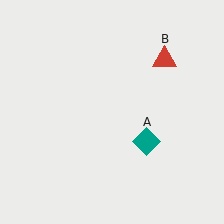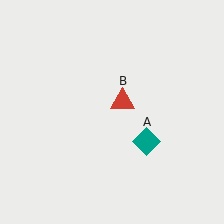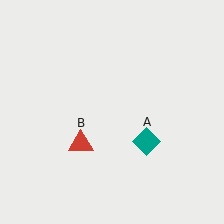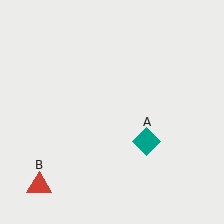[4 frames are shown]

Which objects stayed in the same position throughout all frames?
Teal diamond (object A) remained stationary.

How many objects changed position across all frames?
1 object changed position: red triangle (object B).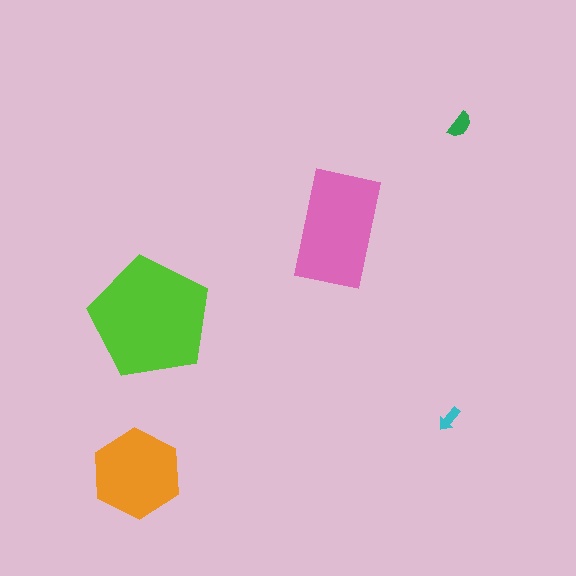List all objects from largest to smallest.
The lime pentagon, the pink rectangle, the orange hexagon, the green semicircle, the cyan arrow.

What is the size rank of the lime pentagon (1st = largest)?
1st.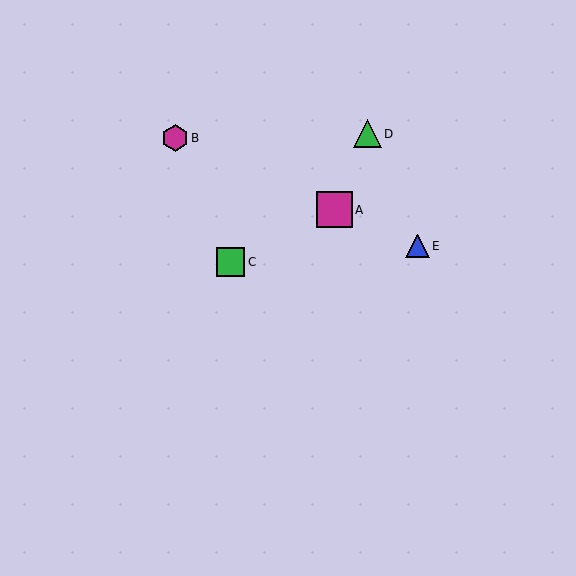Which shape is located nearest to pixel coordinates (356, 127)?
The green triangle (labeled D) at (368, 134) is nearest to that location.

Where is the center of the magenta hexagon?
The center of the magenta hexagon is at (175, 138).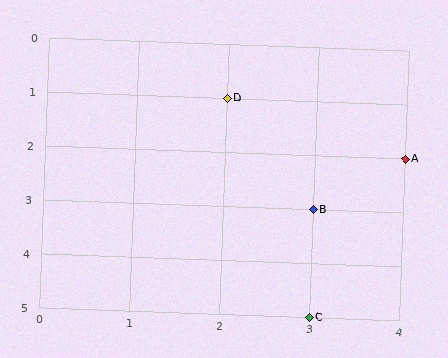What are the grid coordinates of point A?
Point A is at grid coordinates (4, 2).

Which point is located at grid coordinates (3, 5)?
Point C is at (3, 5).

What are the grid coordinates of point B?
Point B is at grid coordinates (3, 3).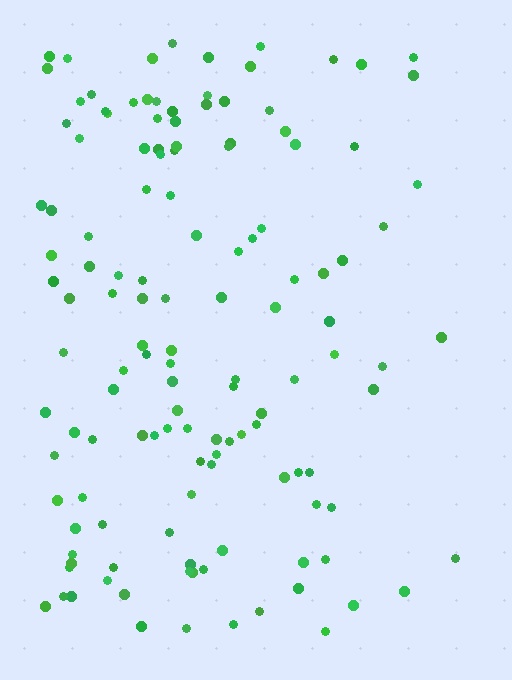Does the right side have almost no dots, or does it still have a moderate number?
Still a moderate number, just noticeably fewer than the left.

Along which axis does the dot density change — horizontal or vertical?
Horizontal.